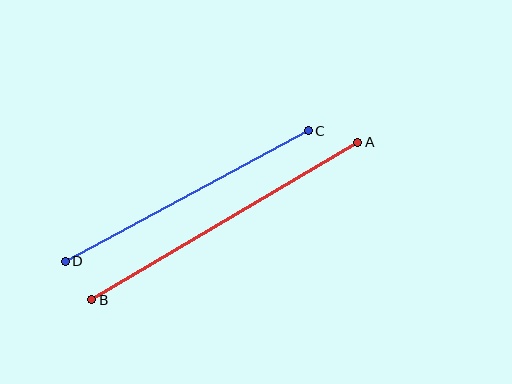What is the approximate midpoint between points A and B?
The midpoint is at approximately (225, 221) pixels.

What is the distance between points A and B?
The distance is approximately 309 pixels.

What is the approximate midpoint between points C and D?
The midpoint is at approximately (187, 196) pixels.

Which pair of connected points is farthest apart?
Points A and B are farthest apart.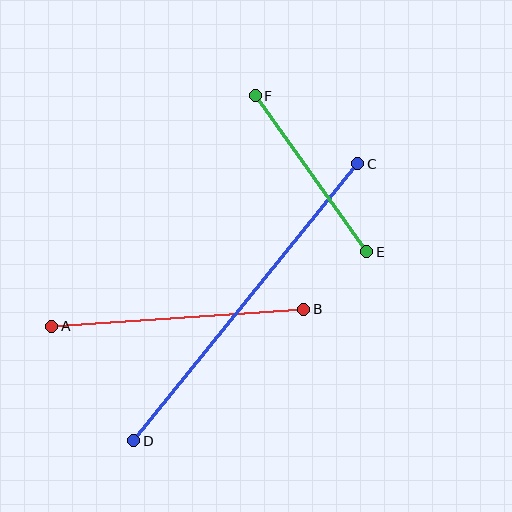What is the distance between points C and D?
The distance is approximately 356 pixels.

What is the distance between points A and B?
The distance is approximately 253 pixels.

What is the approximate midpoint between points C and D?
The midpoint is at approximately (246, 302) pixels.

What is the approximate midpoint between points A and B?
The midpoint is at approximately (178, 318) pixels.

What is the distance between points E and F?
The distance is approximately 192 pixels.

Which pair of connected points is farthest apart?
Points C and D are farthest apart.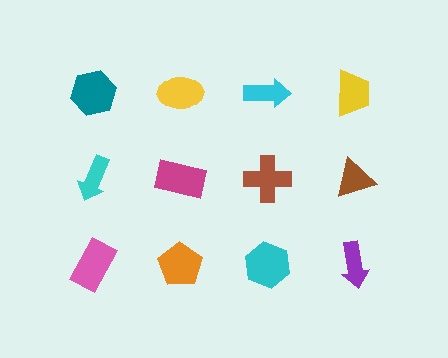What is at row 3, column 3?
A cyan hexagon.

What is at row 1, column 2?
A yellow ellipse.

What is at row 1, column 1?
A teal hexagon.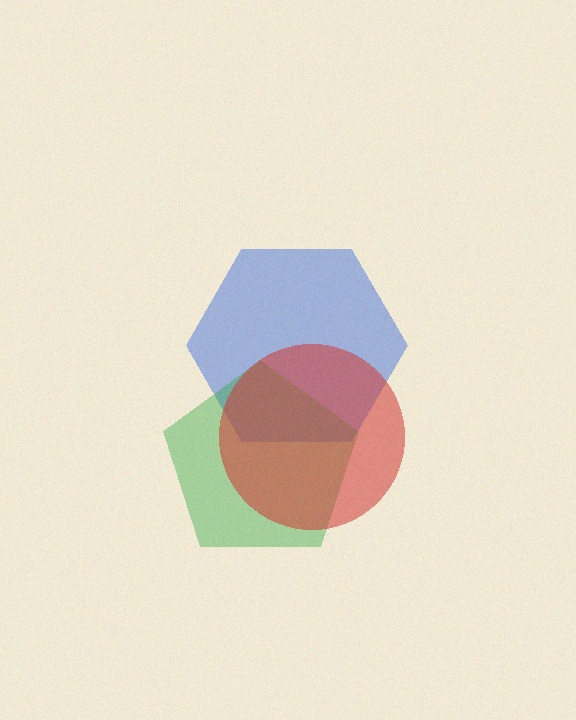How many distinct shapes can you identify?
There are 3 distinct shapes: a blue hexagon, a green pentagon, a red circle.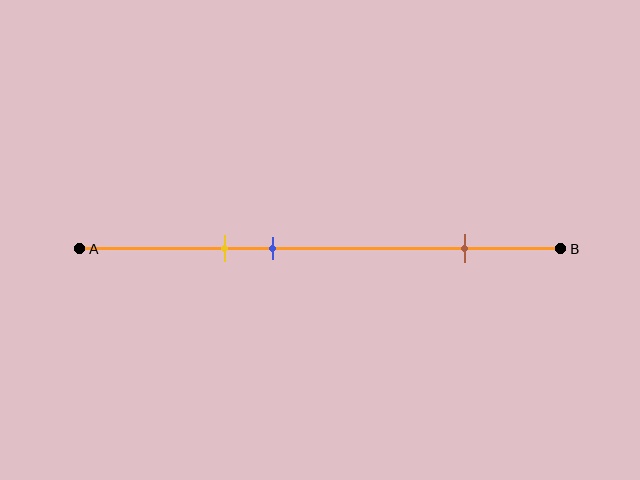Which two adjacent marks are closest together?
The yellow and blue marks are the closest adjacent pair.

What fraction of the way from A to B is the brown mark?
The brown mark is approximately 80% (0.8) of the way from A to B.